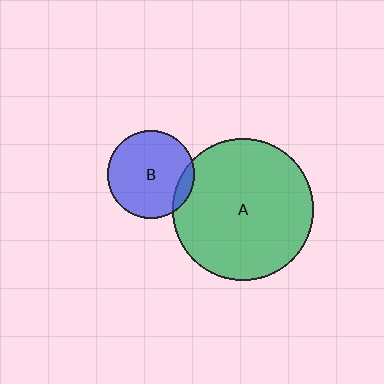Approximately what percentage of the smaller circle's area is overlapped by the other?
Approximately 10%.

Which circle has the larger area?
Circle A (green).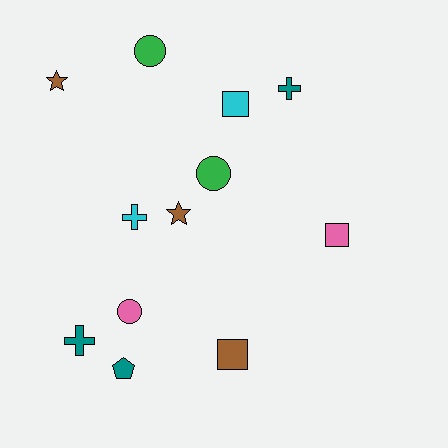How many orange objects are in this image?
There are no orange objects.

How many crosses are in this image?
There are 3 crosses.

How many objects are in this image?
There are 12 objects.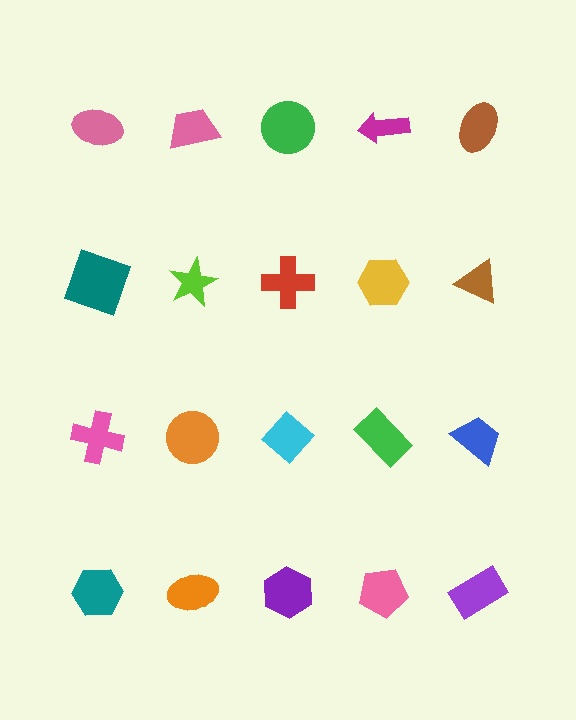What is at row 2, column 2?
A lime star.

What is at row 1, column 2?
A pink trapezoid.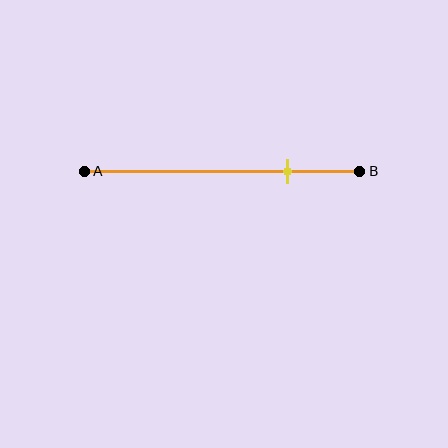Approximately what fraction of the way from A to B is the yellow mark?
The yellow mark is approximately 75% of the way from A to B.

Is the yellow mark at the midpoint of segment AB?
No, the mark is at about 75% from A, not at the 50% midpoint.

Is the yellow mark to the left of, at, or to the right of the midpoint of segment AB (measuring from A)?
The yellow mark is to the right of the midpoint of segment AB.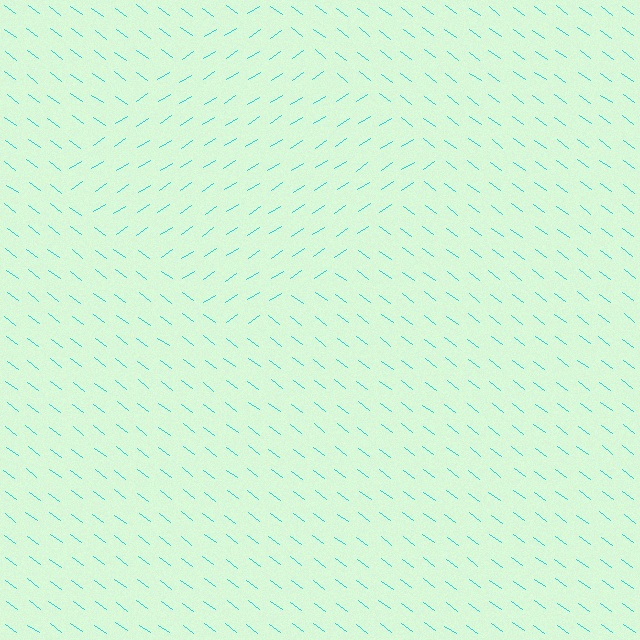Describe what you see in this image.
The image is filled with small cyan line segments. A diamond region in the image has lines oriented differently from the surrounding lines, creating a visible texture boundary.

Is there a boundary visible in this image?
Yes, there is a texture boundary formed by a change in line orientation.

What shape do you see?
I see a diamond.